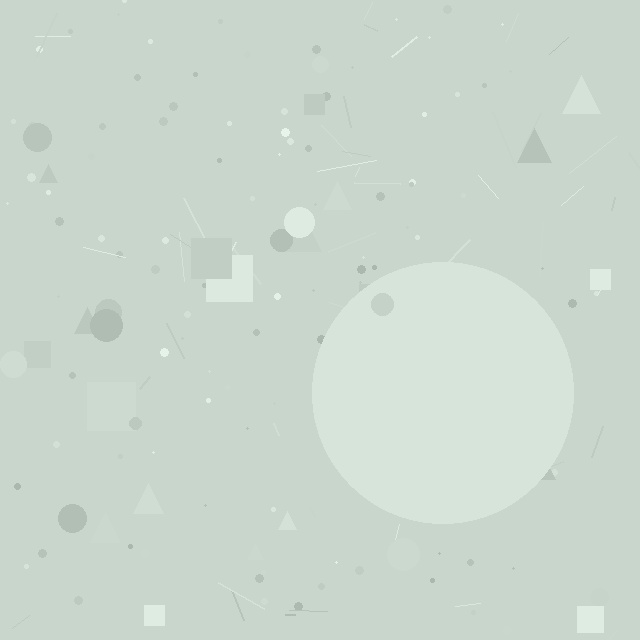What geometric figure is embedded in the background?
A circle is embedded in the background.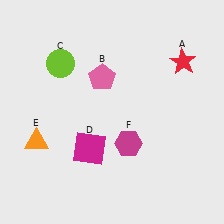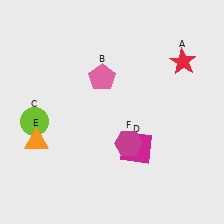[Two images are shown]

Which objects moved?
The objects that moved are: the lime circle (C), the magenta square (D).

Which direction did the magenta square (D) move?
The magenta square (D) moved right.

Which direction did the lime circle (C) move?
The lime circle (C) moved down.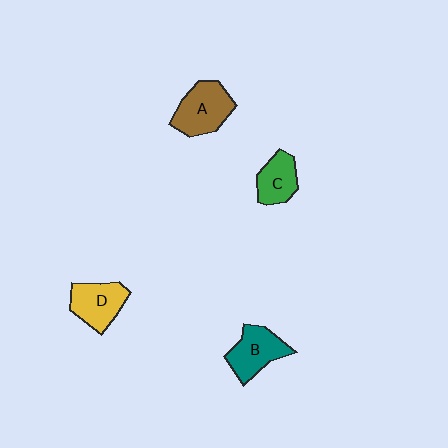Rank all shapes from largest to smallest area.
From largest to smallest: A (brown), B (teal), D (yellow), C (green).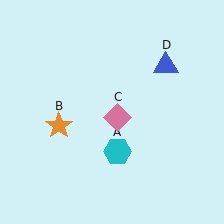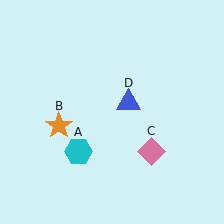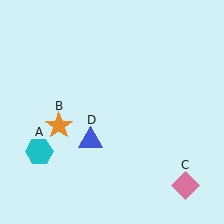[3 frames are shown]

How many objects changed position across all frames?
3 objects changed position: cyan hexagon (object A), pink diamond (object C), blue triangle (object D).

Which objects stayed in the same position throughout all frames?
Orange star (object B) remained stationary.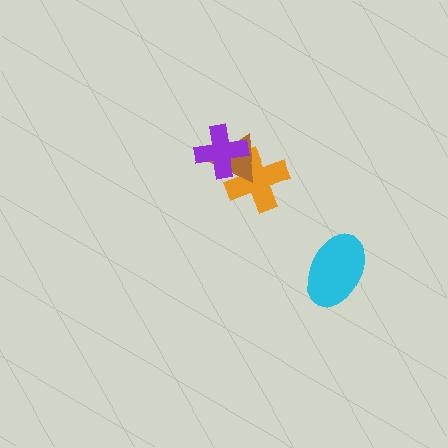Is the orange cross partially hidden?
Yes, it is partially covered by another shape.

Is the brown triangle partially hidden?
Yes, it is partially covered by another shape.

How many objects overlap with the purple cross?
2 objects overlap with the purple cross.